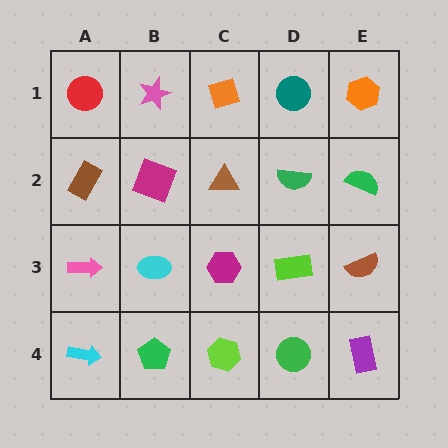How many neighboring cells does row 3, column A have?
3.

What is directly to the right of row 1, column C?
A teal circle.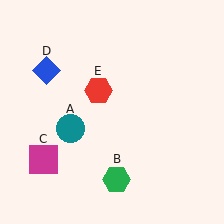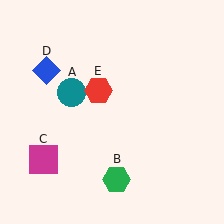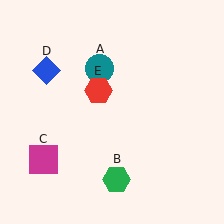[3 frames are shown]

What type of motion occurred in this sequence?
The teal circle (object A) rotated clockwise around the center of the scene.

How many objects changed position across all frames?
1 object changed position: teal circle (object A).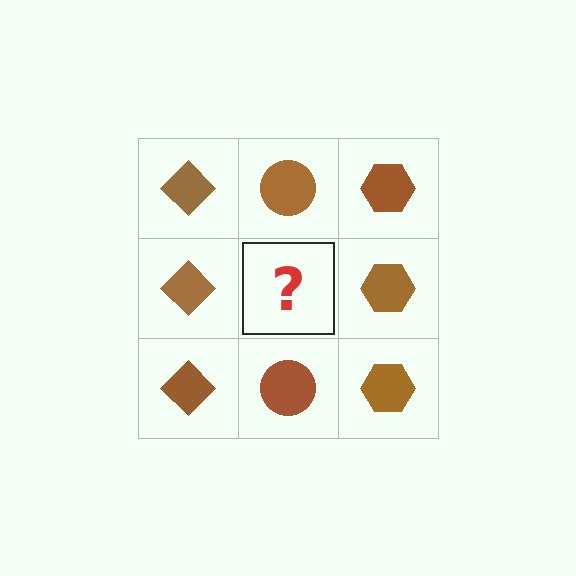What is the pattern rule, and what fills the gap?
The rule is that each column has a consistent shape. The gap should be filled with a brown circle.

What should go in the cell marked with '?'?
The missing cell should contain a brown circle.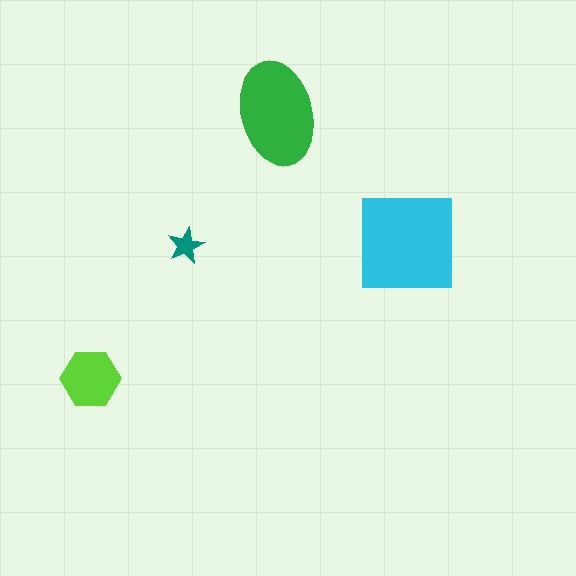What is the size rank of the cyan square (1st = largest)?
1st.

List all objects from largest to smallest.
The cyan square, the green ellipse, the lime hexagon, the teal star.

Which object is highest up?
The green ellipse is topmost.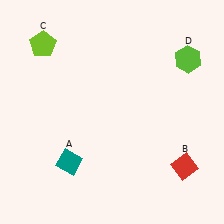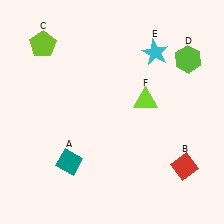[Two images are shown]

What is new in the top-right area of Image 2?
A lime triangle (F) was added in the top-right area of Image 2.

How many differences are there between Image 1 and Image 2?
There are 2 differences between the two images.